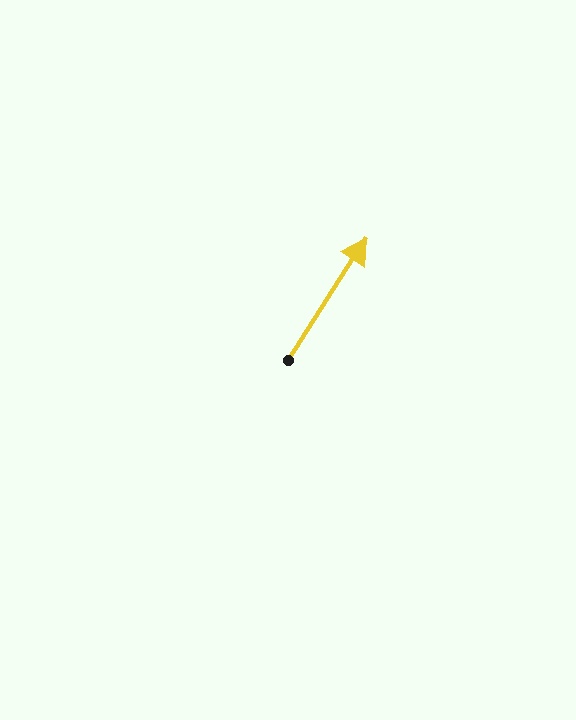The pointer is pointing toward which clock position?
Roughly 1 o'clock.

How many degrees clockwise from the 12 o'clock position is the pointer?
Approximately 33 degrees.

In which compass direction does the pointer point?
Northeast.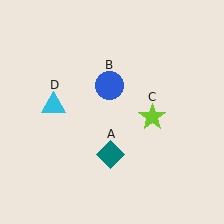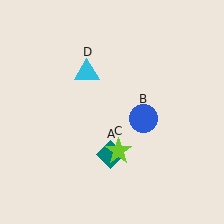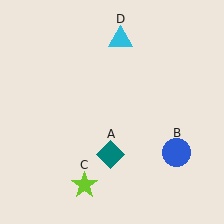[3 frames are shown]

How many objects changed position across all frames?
3 objects changed position: blue circle (object B), lime star (object C), cyan triangle (object D).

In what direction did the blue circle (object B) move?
The blue circle (object B) moved down and to the right.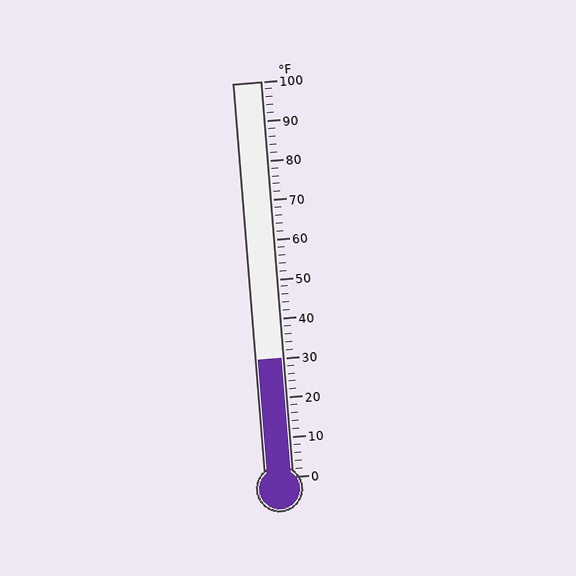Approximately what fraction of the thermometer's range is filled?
The thermometer is filled to approximately 30% of its range.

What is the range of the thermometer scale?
The thermometer scale ranges from 0°F to 100°F.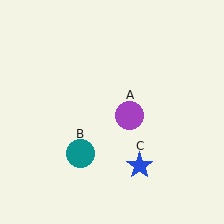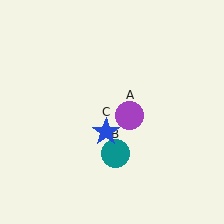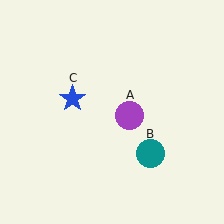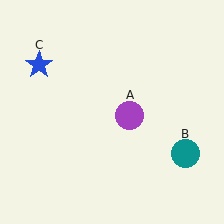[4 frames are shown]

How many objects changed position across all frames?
2 objects changed position: teal circle (object B), blue star (object C).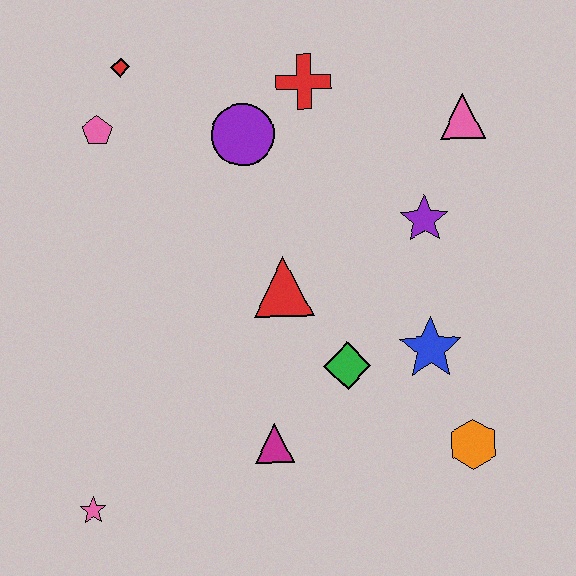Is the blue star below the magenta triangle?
No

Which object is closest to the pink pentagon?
The red diamond is closest to the pink pentagon.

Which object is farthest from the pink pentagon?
The orange hexagon is farthest from the pink pentagon.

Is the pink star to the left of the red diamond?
Yes